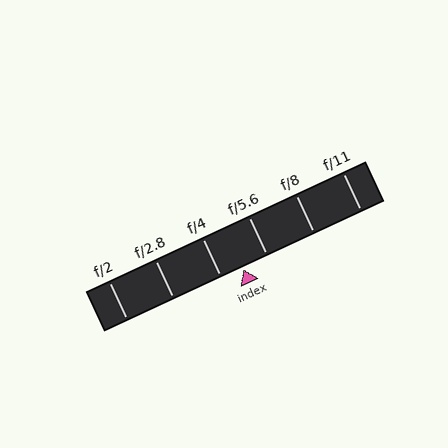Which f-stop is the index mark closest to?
The index mark is closest to f/4.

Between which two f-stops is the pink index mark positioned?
The index mark is between f/4 and f/5.6.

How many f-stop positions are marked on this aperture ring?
There are 6 f-stop positions marked.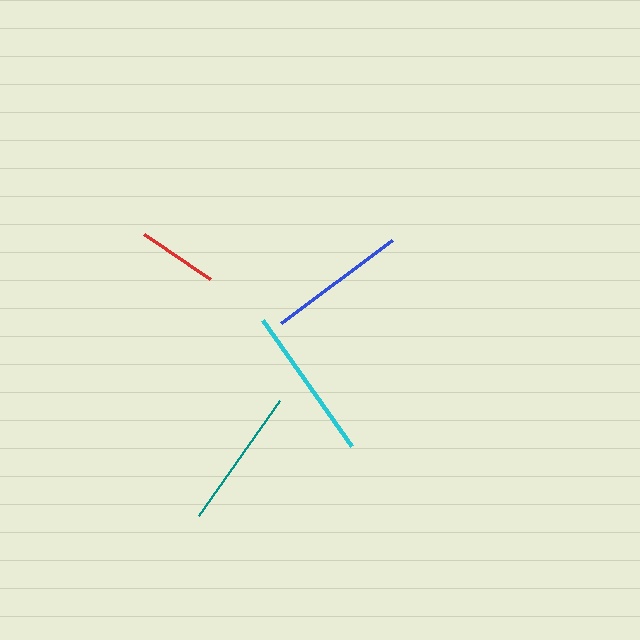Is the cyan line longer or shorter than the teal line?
The cyan line is longer than the teal line.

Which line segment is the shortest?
The red line is the shortest at approximately 79 pixels.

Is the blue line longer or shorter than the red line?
The blue line is longer than the red line.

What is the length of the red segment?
The red segment is approximately 79 pixels long.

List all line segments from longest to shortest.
From longest to shortest: cyan, teal, blue, red.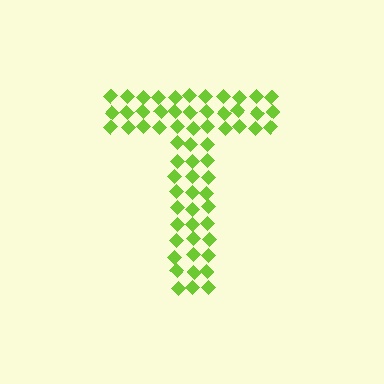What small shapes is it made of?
It is made of small diamonds.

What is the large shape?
The large shape is the letter T.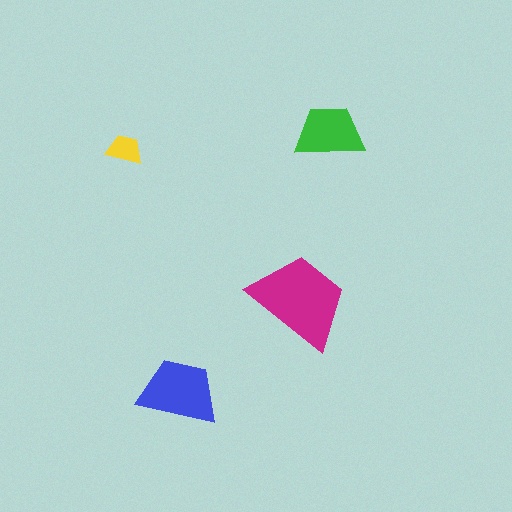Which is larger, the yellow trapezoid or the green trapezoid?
The green one.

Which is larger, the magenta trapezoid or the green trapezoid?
The magenta one.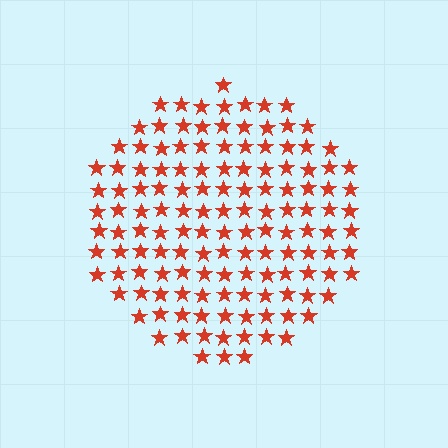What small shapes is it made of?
It is made of small stars.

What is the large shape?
The large shape is a circle.